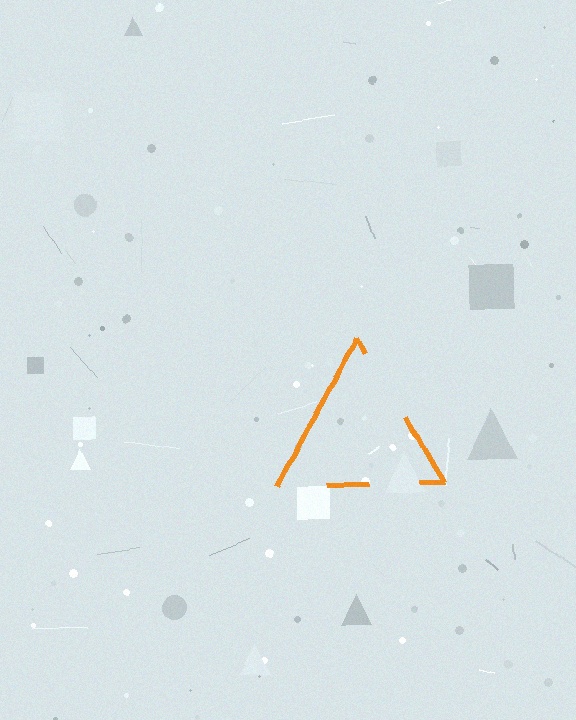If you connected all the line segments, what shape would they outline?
They would outline a triangle.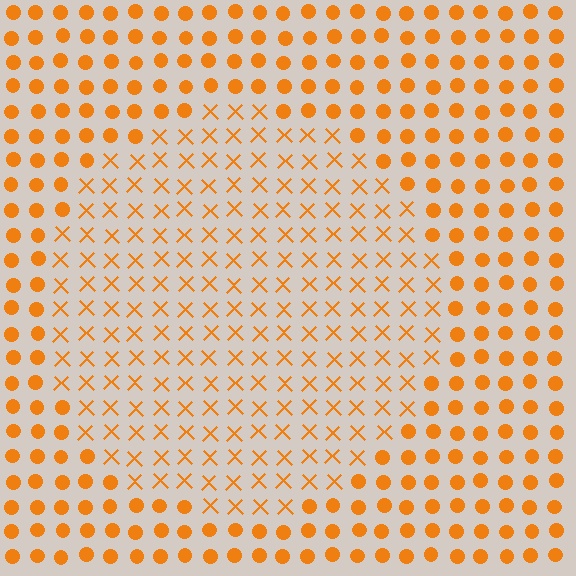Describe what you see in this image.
The image is filled with small orange elements arranged in a uniform grid. A circle-shaped region contains X marks, while the surrounding area contains circles. The boundary is defined purely by the change in element shape.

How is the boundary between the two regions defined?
The boundary is defined by a change in element shape: X marks inside vs. circles outside. All elements share the same color and spacing.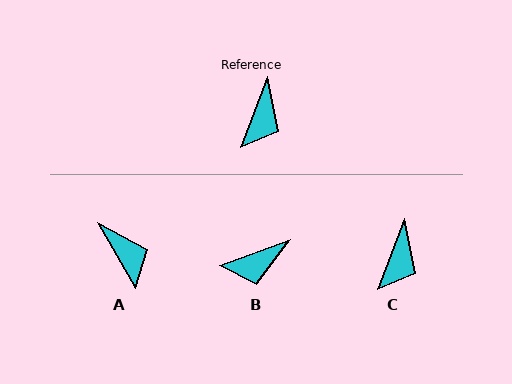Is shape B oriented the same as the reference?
No, it is off by about 49 degrees.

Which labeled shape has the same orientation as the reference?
C.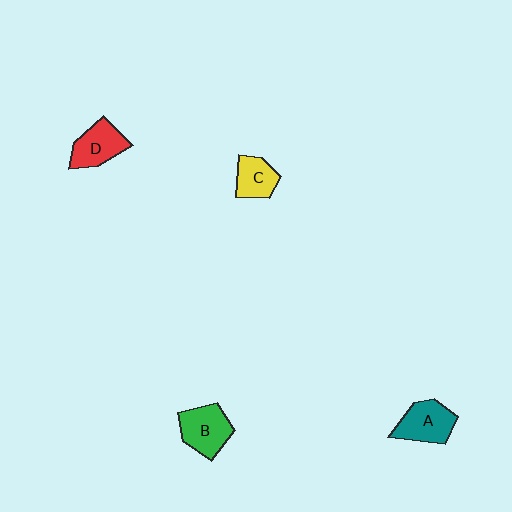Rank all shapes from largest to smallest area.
From largest to smallest: B (green), A (teal), D (red), C (yellow).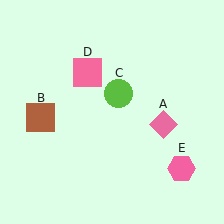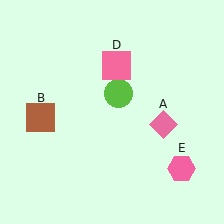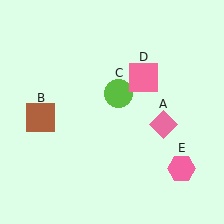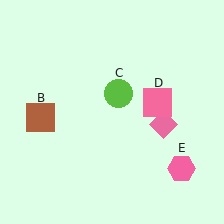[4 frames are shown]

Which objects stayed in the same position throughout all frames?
Pink diamond (object A) and brown square (object B) and lime circle (object C) and pink hexagon (object E) remained stationary.